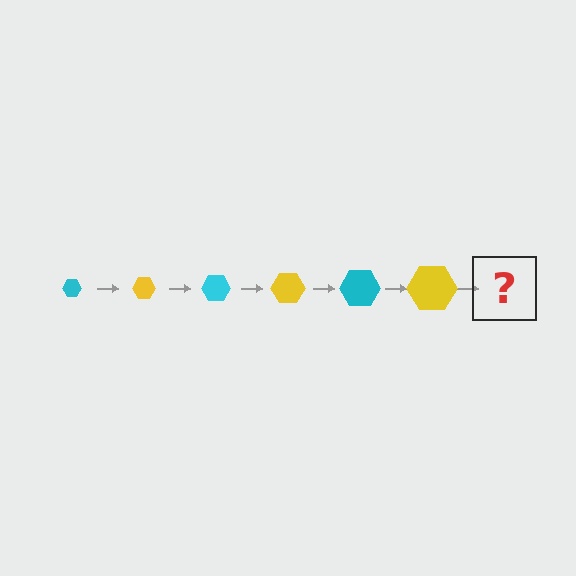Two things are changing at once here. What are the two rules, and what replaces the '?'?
The two rules are that the hexagon grows larger each step and the color cycles through cyan and yellow. The '?' should be a cyan hexagon, larger than the previous one.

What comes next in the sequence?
The next element should be a cyan hexagon, larger than the previous one.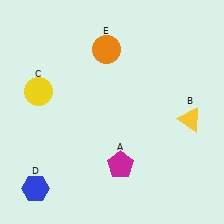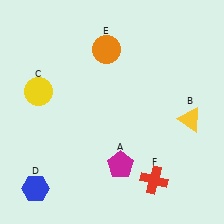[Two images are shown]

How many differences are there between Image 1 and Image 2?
There is 1 difference between the two images.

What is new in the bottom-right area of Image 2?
A red cross (F) was added in the bottom-right area of Image 2.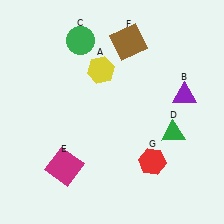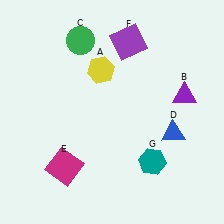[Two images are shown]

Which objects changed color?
D changed from green to blue. F changed from brown to purple. G changed from red to teal.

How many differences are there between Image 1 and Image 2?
There are 3 differences between the two images.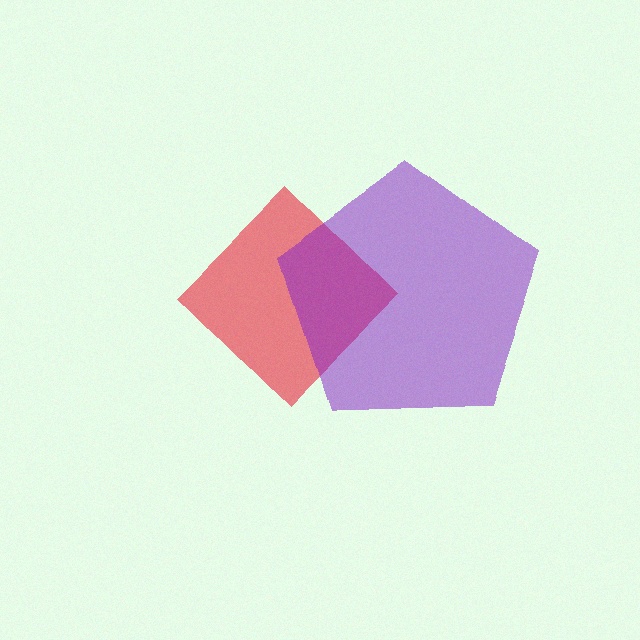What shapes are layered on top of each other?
The layered shapes are: a red diamond, a purple pentagon.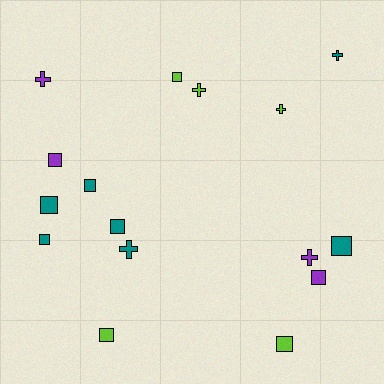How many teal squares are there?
There are 5 teal squares.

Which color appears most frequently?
Teal, with 7 objects.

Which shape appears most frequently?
Square, with 10 objects.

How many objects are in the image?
There are 16 objects.